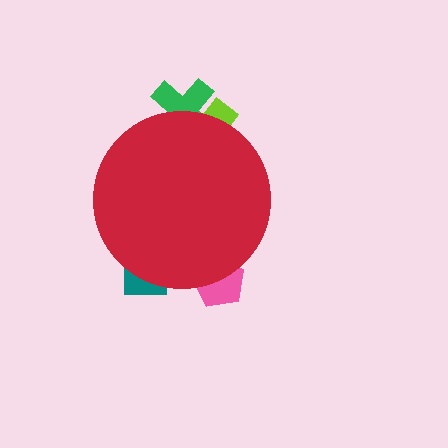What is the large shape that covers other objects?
A red circle.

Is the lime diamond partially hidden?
Yes, the lime diamond is partially hidden behind the red circle.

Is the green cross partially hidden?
Yes, the green cross is partially hidden behind the red circle.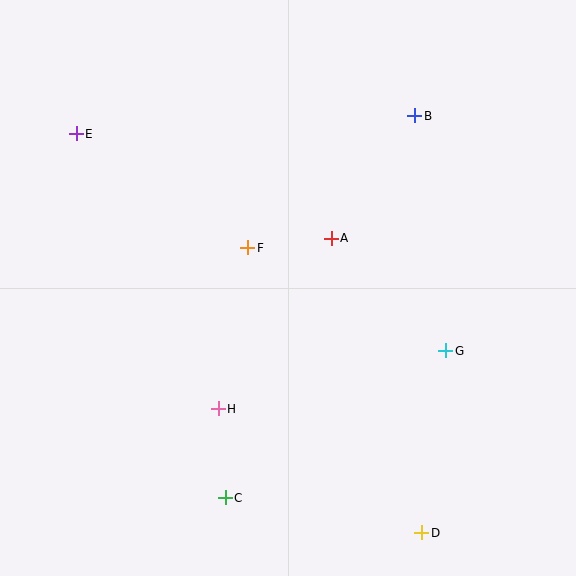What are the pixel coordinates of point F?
Point F is at (248, 248).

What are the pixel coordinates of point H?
Point H is at (218, 409).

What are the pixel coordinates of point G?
Point G is at (446, 351).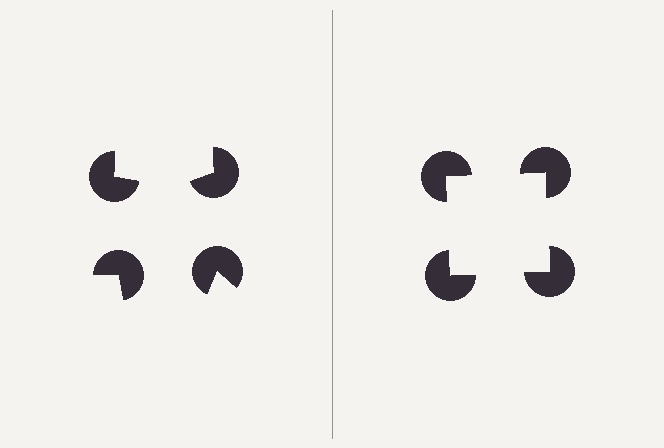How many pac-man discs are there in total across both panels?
8 — 4 on each side.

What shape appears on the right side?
An illusory square.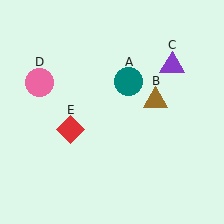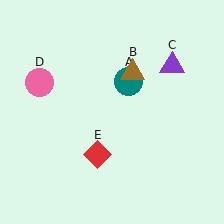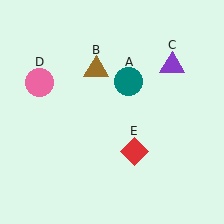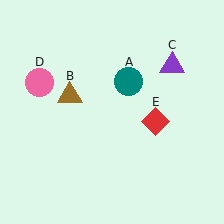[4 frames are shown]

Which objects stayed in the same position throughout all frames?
Teal circle (object A) and purple triangle (object C) and pink circle (object D) remained stationary.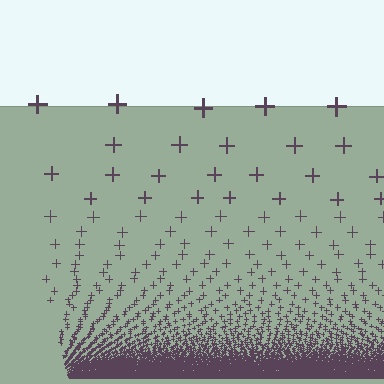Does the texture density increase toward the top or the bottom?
Density increases toward the bottom.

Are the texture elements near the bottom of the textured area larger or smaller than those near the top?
Smaller. The gradient is inverted — elements near the bottom are smaller and denser.